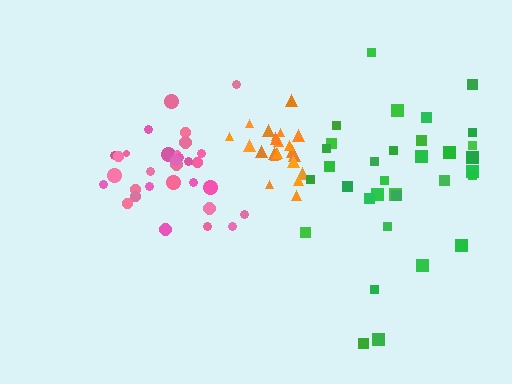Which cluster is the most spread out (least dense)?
Green.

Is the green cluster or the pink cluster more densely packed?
Pink.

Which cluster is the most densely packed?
Orange.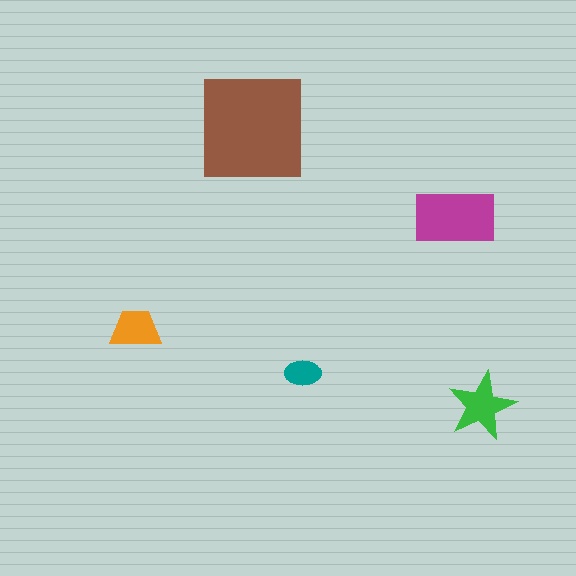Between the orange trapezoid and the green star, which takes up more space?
The green star.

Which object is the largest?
The brown square.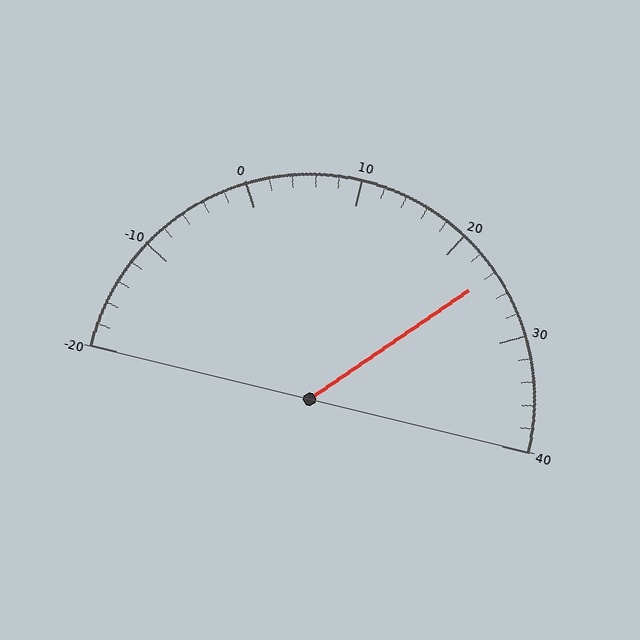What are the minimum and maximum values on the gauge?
The gauge ranges from -20 to 40.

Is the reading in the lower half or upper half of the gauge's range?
The reading is in the upper half of the range (-20 to 40).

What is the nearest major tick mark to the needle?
The nearest major tick mark is 20.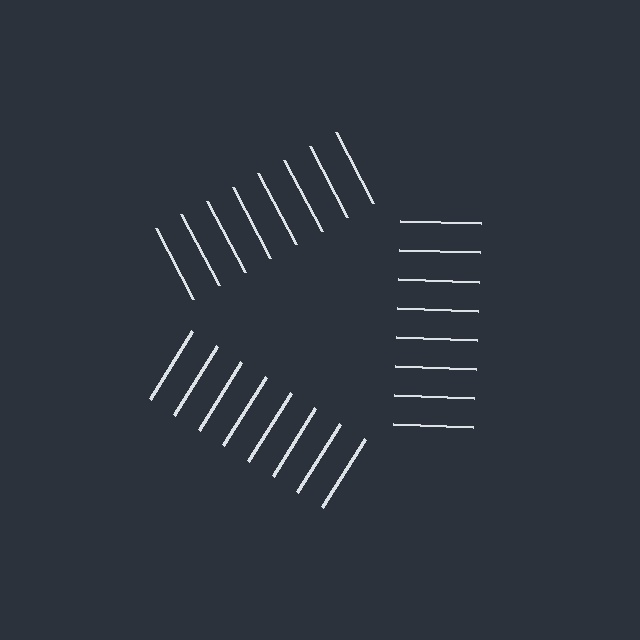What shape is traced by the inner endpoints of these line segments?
An illusory triangle — the line segments terminate on its edges but no continuous stroke is drawn.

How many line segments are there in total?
24 — 8 along each of the 3 edges.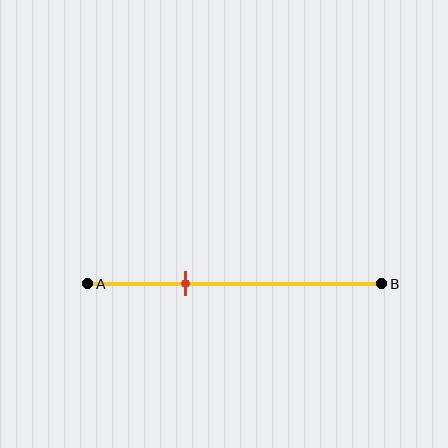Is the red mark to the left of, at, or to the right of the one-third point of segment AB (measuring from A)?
The red mark is approximately at the one-third point of segment AB.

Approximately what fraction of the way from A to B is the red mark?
The red mark is approximately 35% of the way from A to B.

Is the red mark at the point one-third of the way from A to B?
Yes, the mark is approximately at the one-third point.